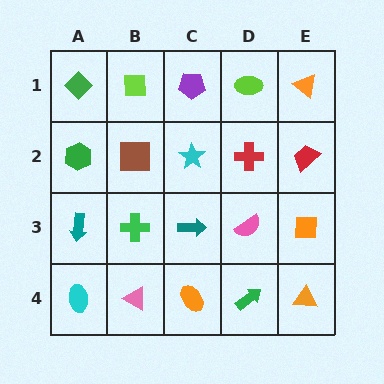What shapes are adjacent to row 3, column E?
A red trapezoid (row 2, column E), an orange triangle (row 4, column E), a pink semicircle (row 3, column D).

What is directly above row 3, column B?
A brown square.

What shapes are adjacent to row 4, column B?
A green cross (row 3, column B), a cyan ellipse (row 4, column A), an orange ellipse (row 4, column C).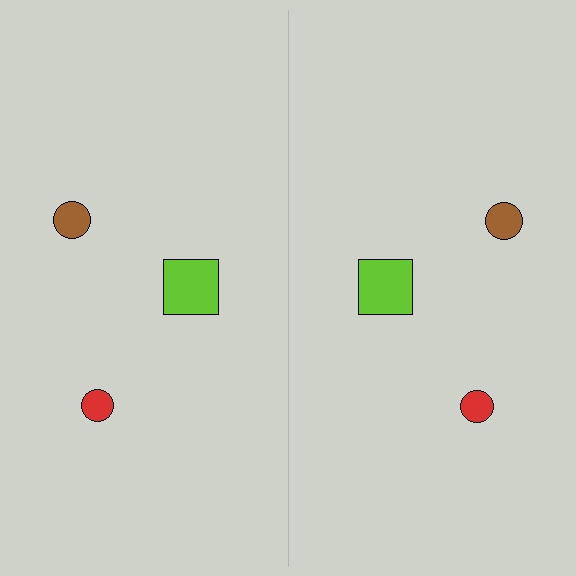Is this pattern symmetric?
Yes, this pattern has bilateral (reflection) symmetry.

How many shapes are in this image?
There are 6 shapes in this image.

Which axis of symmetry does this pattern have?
The pattern has a vertical axis of symmetry running through the center of the image.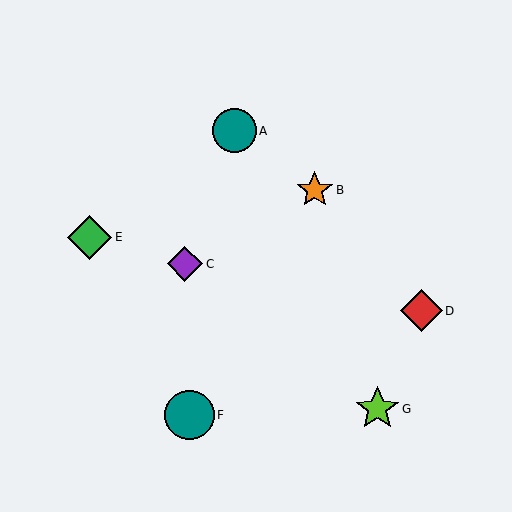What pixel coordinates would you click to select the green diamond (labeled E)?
Click at (90, 237) to select the green diamond E.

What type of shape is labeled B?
Shape B is an orange star.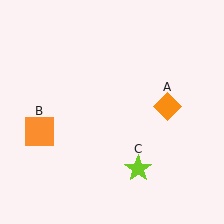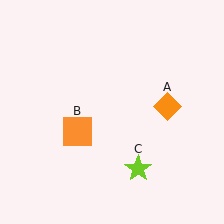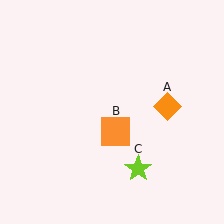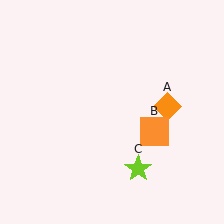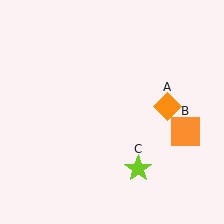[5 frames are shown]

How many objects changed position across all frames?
1 object changed position: orange square (object B).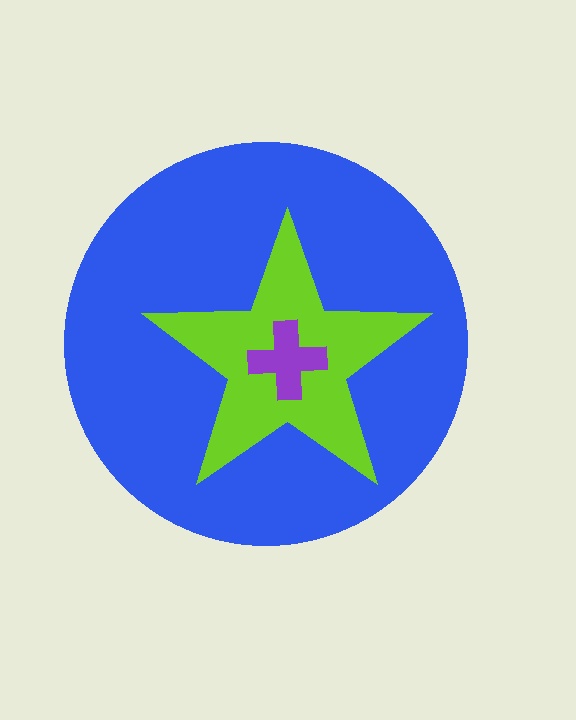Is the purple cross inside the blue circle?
Yes.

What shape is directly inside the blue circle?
The lime star.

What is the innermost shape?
The purple cross.